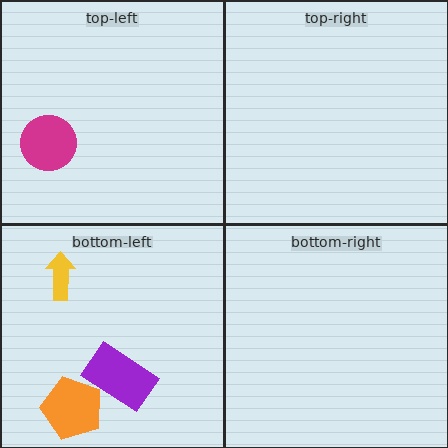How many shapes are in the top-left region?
1.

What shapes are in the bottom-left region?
The purple rectangle, the orange pentagon, the yellow arrow.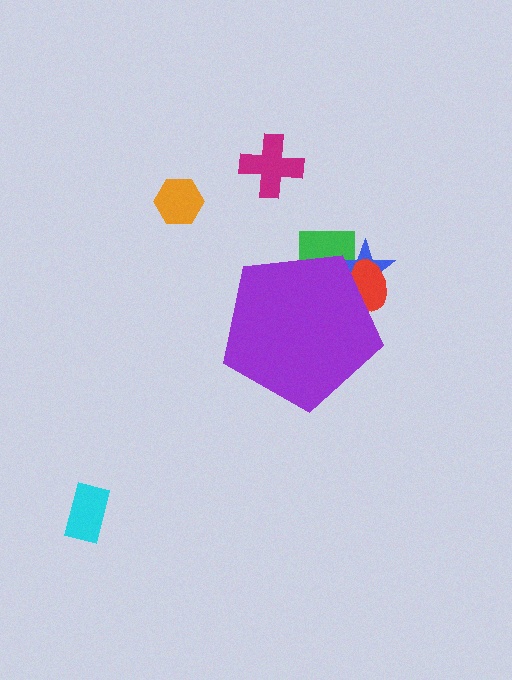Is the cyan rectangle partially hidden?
No, the cyan rectangle is fully visible.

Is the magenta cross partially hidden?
No, the magenta cross is fully visible.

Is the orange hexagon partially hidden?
No, the orange hexagon is fully visible.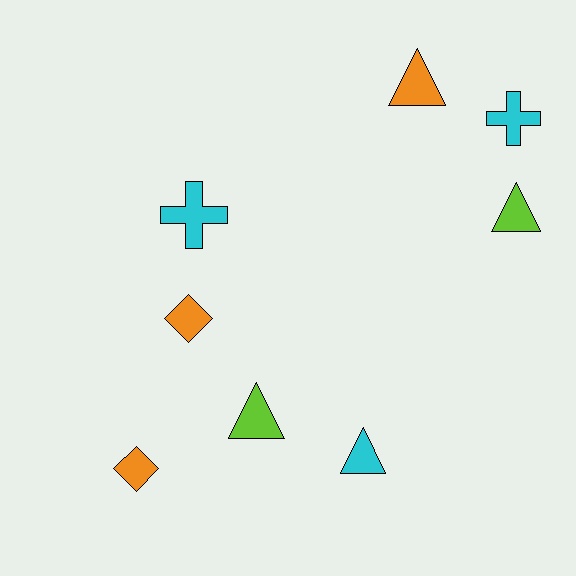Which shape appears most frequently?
Triangle, with 4 objects.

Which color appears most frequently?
Orange, with 3 objects.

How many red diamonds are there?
There are no red diamonds.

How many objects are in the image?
There are 8 objects.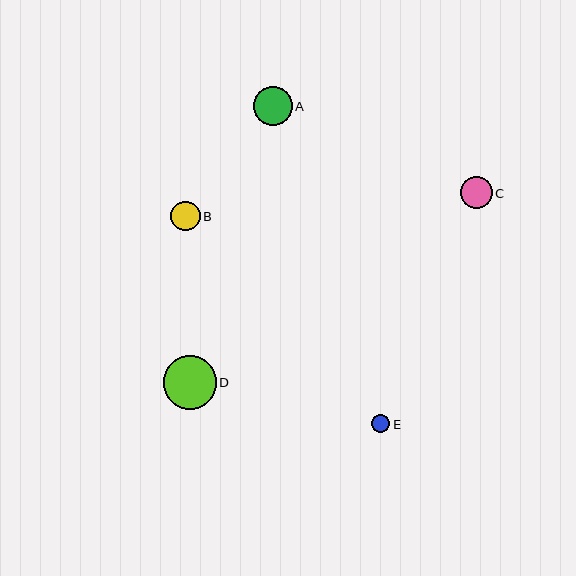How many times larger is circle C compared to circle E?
Circle C is approximately 1.8 times the size of circle E.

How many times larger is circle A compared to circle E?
Circle A is approximately 2.2 times the size of circle E.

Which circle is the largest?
Circle D is the largest with a size of approximately 53 pixels.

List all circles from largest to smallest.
From largest to smallest: D, A, C, B, E.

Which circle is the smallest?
Circle E is the smallest with a size of approximately 18 pixels.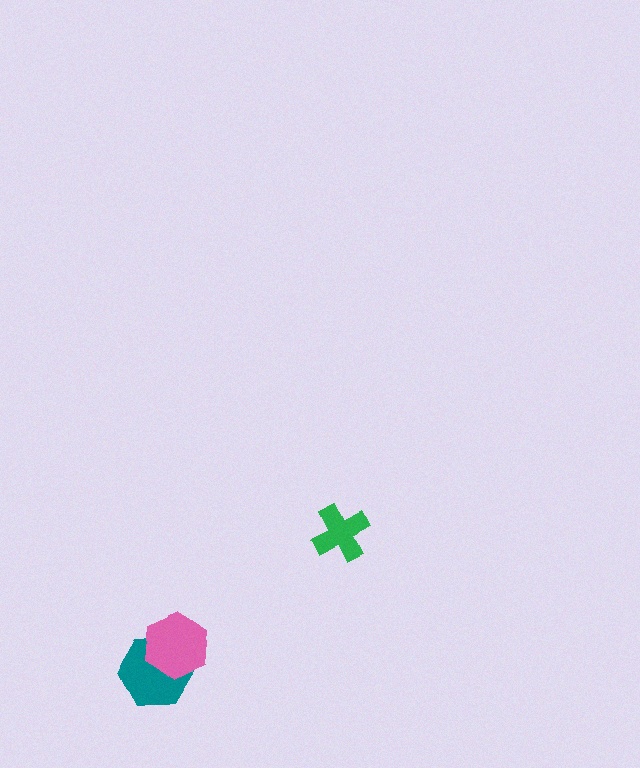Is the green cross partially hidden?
No, no other shape covers it.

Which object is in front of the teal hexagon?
The pink hexagon is in front of the teal hexagon.